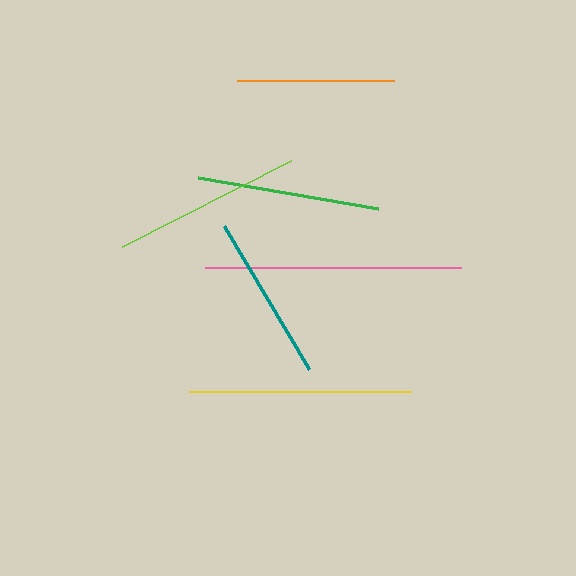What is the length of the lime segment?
The lime segment is approximately 189 pixels long.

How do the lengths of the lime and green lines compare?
The lime and green lines are approximately the same length.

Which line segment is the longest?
The pink line is the longest at approximately 256 pixels.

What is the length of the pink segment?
The pink segment is approximately 256 pixels long.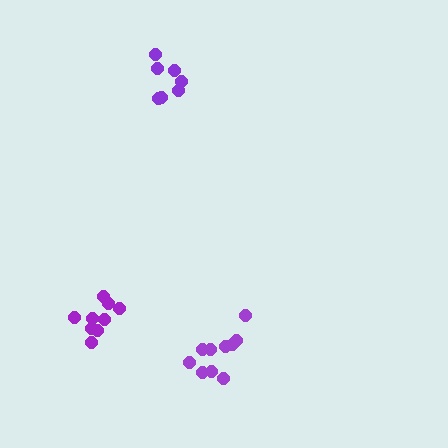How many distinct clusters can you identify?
There are 3 distinct clusters.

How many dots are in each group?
Group 1: 10 dots, Group 2: 7 dots, Group 3: 9 dots (26 total).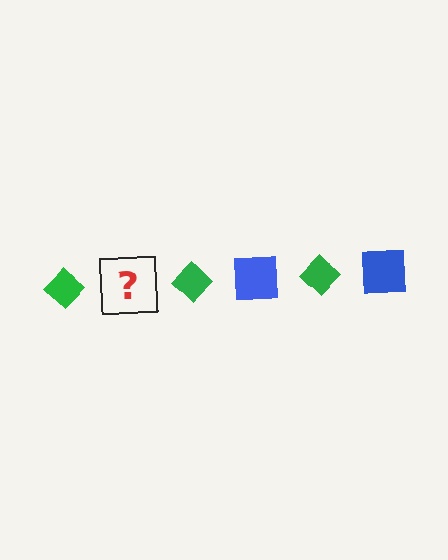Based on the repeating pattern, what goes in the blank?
The blank should be a blue square.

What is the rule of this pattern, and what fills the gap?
The rule is that the pattern alternates between green diamond and blue square. The gap should be filled with a blue square.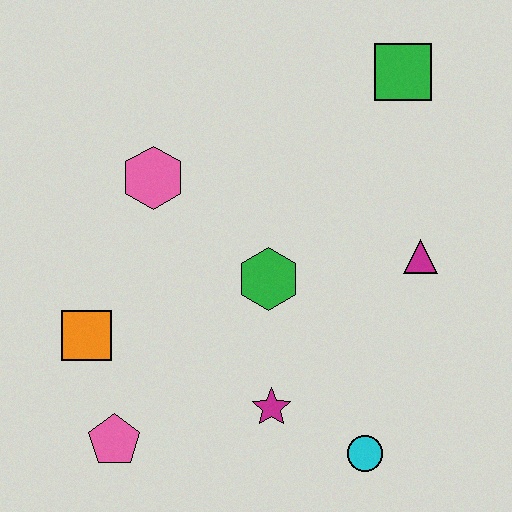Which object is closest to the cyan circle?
The magenta star is closest to the cyan circle.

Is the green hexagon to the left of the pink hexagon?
No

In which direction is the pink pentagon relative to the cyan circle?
The pink pentagon is to the left of the cyan circle.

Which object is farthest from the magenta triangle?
The pink pentagon is farthest from the magenta triangle.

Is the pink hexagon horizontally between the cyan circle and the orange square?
Yes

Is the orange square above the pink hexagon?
No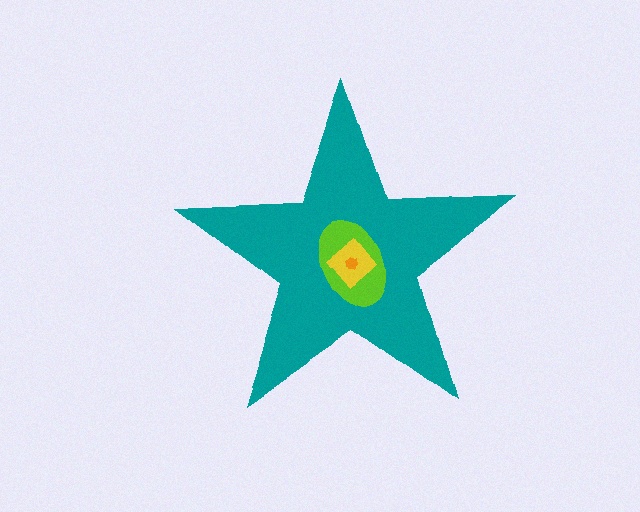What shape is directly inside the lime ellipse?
The yellow diamond.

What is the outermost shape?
The teal star.